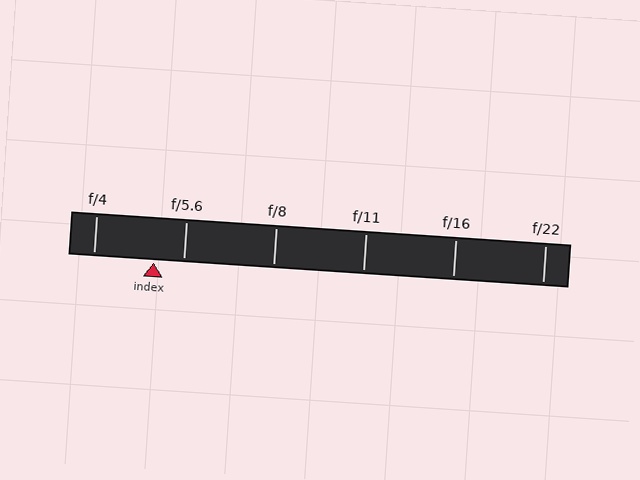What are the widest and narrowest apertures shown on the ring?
The widest aperture shown is f/4 and the narrowest is f/22.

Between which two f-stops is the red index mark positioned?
The index mark is between f/4 and f/5.6.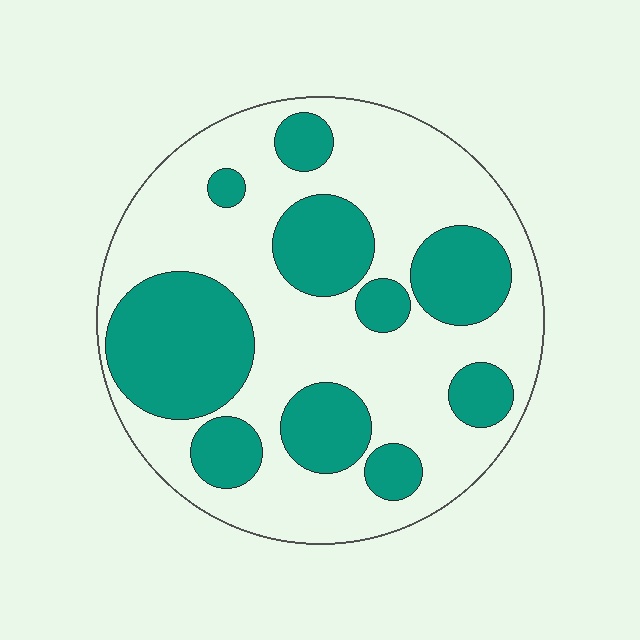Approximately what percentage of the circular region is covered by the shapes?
Approximately 35%.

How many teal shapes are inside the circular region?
10.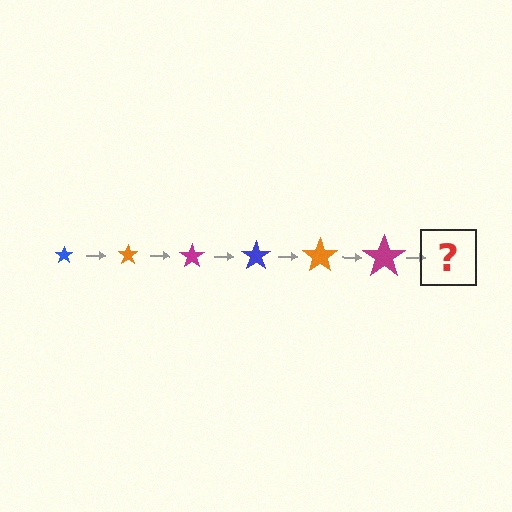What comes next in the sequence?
The next element should be a blue star, larger than the previous one.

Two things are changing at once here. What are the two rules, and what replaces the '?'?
The two rules are that the star grows larger each step and the color cycles through blue, orange, and magenta. The '?' should be a blue star, larger than the previous one.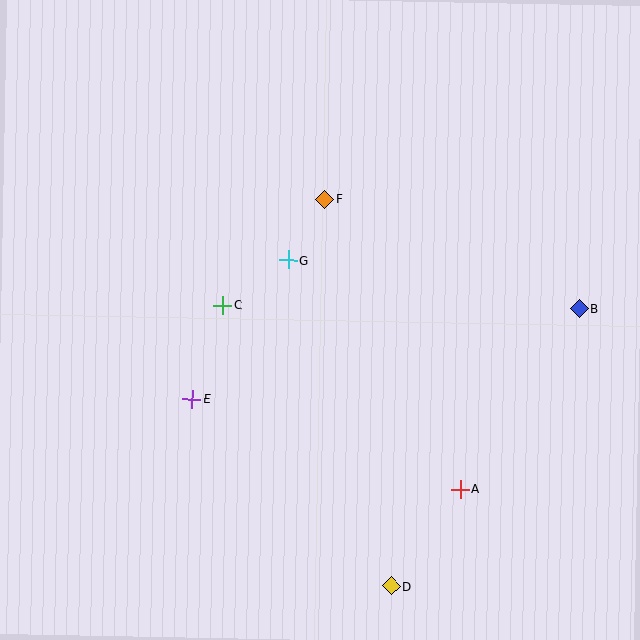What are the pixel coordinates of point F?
Point F is at (325, 199).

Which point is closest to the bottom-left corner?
Point E is closest to the bottom-left corner.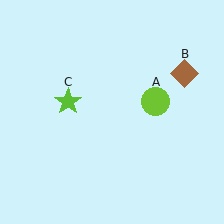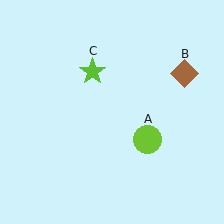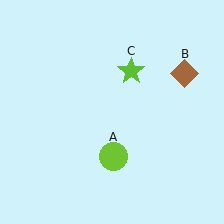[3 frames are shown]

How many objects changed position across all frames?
2 objects changed position: lime circle (object A), lime star (object C).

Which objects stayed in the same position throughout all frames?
Brown diamond (object B) remained stationary.